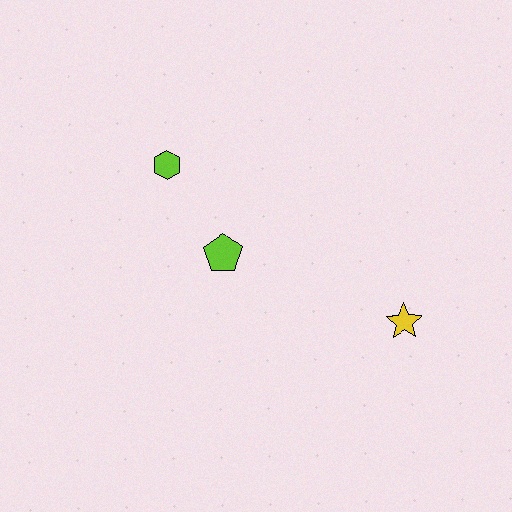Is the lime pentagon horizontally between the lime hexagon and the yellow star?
Yes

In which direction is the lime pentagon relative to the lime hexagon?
The lime pentagon is below the lime hexagon.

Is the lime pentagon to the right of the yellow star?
No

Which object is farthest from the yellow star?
The lime hexagon is farthest from the yellow star.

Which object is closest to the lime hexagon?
The lime pentagon is closest to the lime hexagon.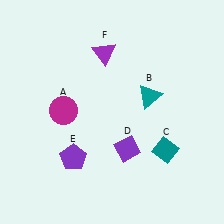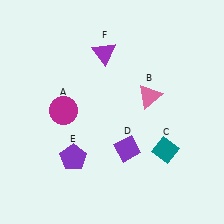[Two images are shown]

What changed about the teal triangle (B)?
In Image 1, B is teal. In Image 2, it changed to pink.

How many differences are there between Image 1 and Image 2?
There is 1 difference between the two images.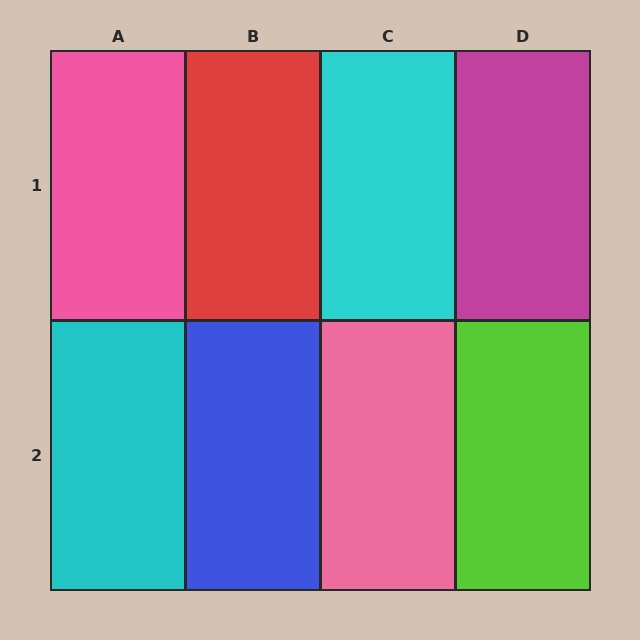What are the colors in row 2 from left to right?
Cyan, blue, pink, lime.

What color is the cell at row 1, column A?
Pink.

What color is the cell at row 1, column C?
Cyan.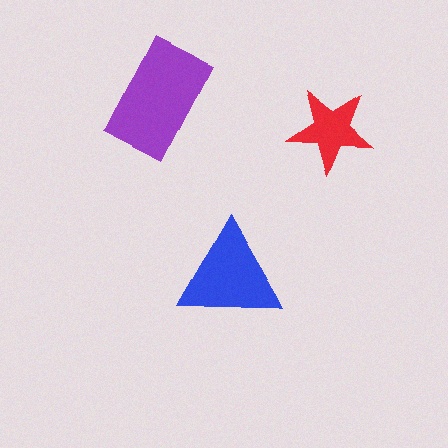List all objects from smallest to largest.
The red star, the blue triangle, the purple rectangle.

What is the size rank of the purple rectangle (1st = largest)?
1st.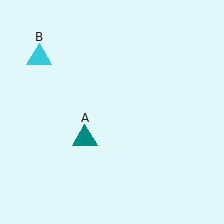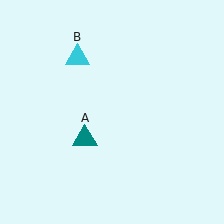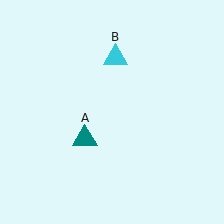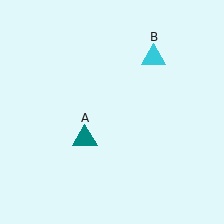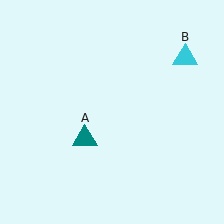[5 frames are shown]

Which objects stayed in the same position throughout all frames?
Teal triangle (object A) remained stationary.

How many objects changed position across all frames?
1 object changed position: cyan triangle (object B).